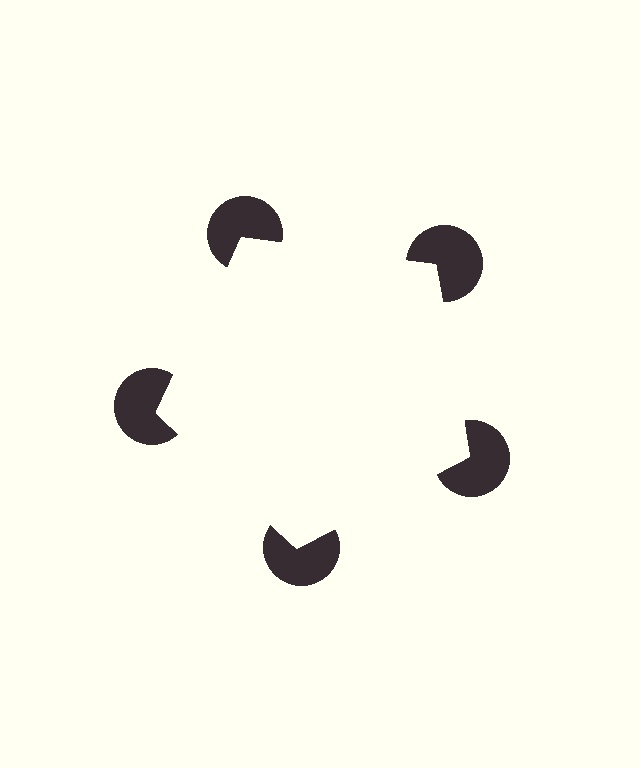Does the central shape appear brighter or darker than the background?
It typically appears slightly brighter than the background, even though no actual brightness change is drawn.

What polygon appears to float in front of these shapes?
An illusory pentagon — its edges are inferred from the aligned wedge cuts in the pac-man discs, not physically drawn.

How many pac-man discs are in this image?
There are 5 — one at each vertex of the illusory pentagon.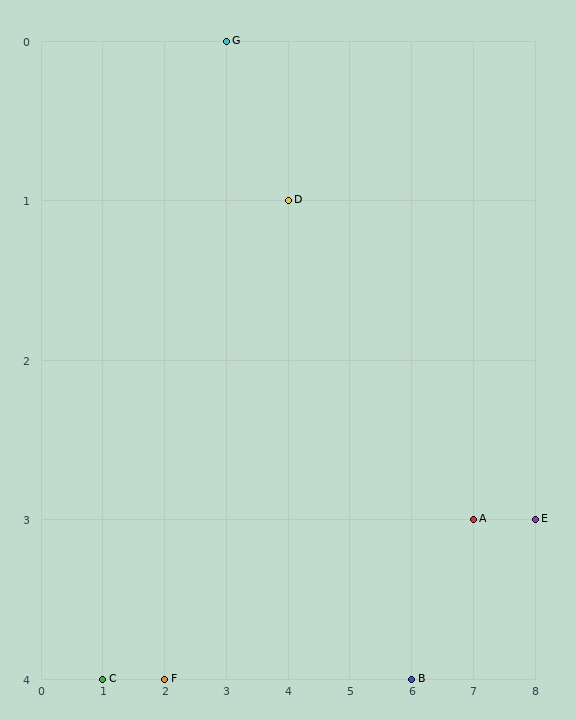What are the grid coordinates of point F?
Point F is at grid coordinates (2, 4).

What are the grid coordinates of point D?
Point D is at grid coordinates (4, 1).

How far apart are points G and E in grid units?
Points G and E are 5 columns and 3 rows apart (about 5.8 grid units diagonally).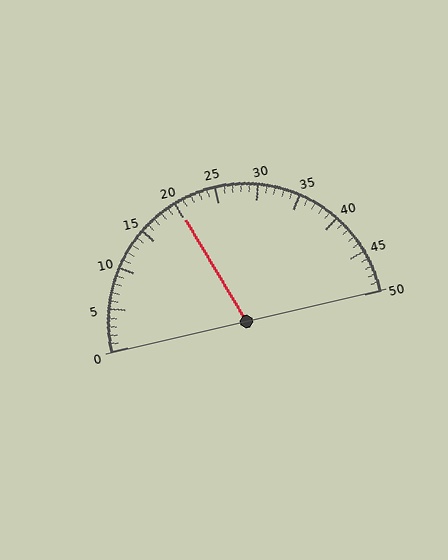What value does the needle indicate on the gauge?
The needle indicates approximately 20.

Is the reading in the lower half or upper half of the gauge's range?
The reading is in the lower half of the range (0 to 50).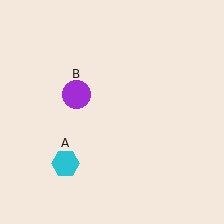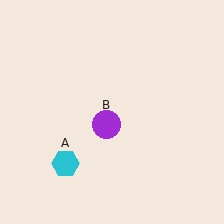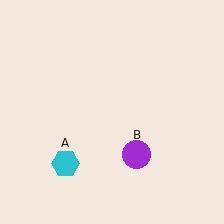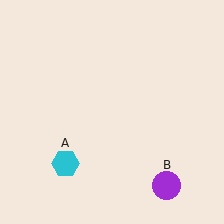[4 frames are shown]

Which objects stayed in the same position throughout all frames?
Cyan hexagon (object A) remained stationary.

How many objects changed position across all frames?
1 object changed position: purple circle (object B).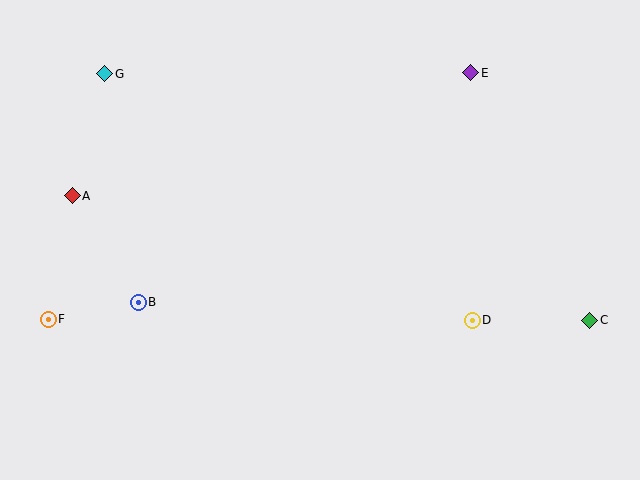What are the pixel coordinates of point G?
Point G is at (105, 74).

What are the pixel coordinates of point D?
Point D is at (472, 320).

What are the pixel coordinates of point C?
Point C is at (590, 320).